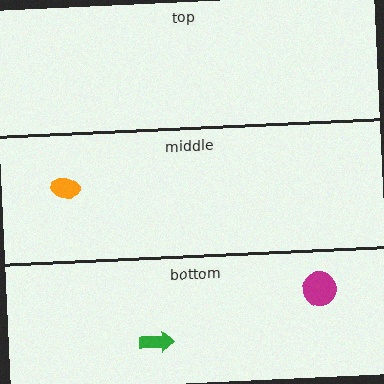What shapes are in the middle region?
The orange ellipse.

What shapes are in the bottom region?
The magenta circle, the green arrow.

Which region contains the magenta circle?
The bottom region.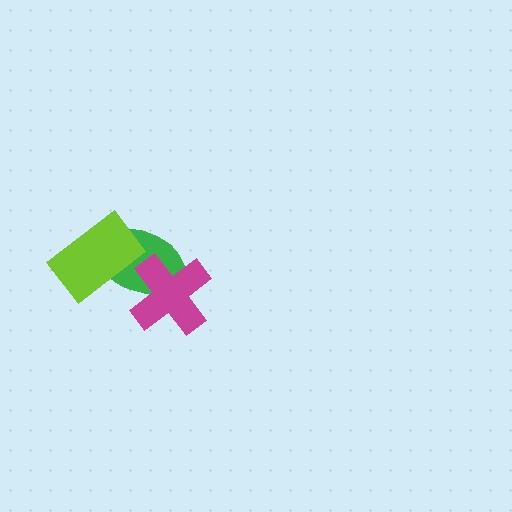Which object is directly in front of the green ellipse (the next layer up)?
The magenta cross is directly in front of the green ellipse.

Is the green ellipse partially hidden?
Yes, it is partially covered by another shape.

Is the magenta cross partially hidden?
No, no other shape covers it.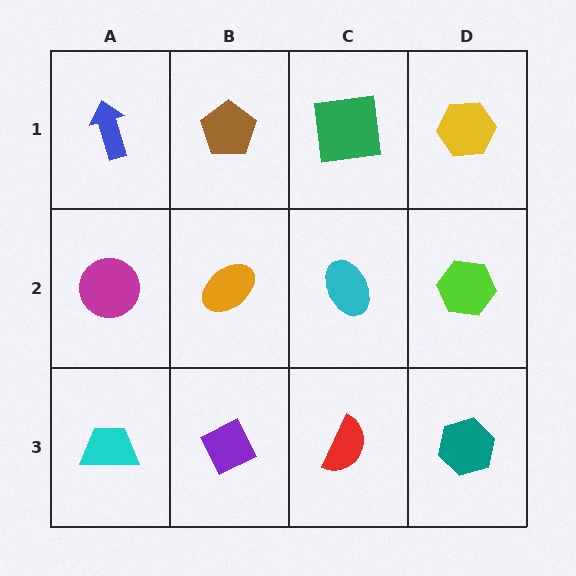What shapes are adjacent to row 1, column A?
A magenta circle (row 2, column A), a brown pentagon (row 1, column B).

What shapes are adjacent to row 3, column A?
A magenta circle (row 2, column A), a purple diamond (row 3, column B).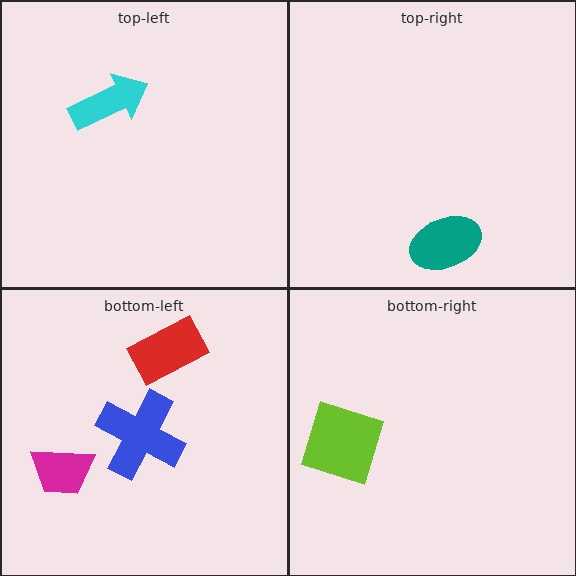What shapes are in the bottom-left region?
The red rectangle, the magenta trapezoid, the blue cross.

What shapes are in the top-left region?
The cyan arrow.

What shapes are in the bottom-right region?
The lime diamond.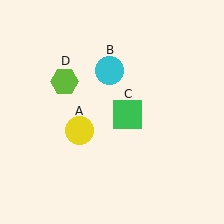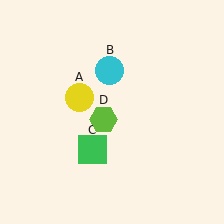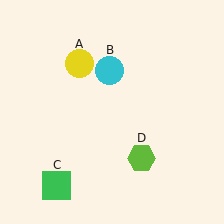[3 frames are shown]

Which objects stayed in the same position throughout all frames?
Cyan circle (object B) remained stationary.